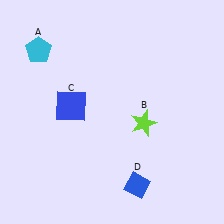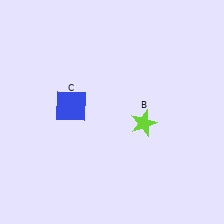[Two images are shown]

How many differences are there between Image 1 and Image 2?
There are 2 differences between the two images.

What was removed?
The blue diamond (D), the cyan pentagon (A) were removed in Image 2.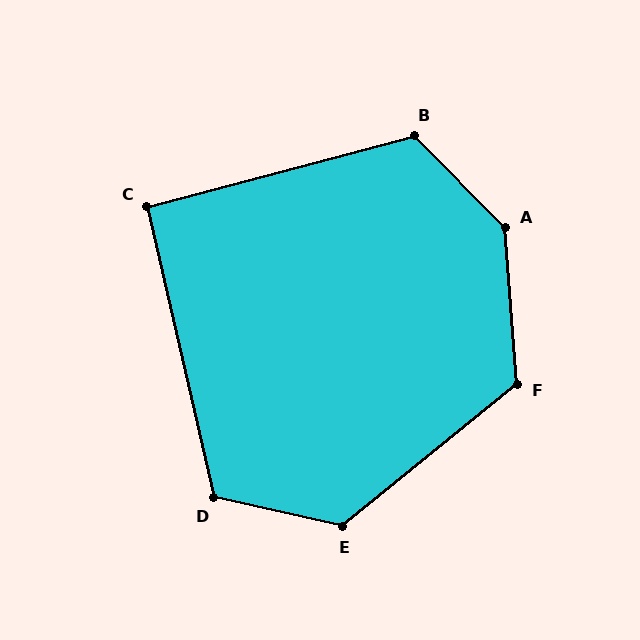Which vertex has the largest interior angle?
A, at approximately 139 degrees.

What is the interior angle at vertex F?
Approximately 125 degrees (obtuse).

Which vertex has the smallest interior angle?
C, at approximately 92 degrees.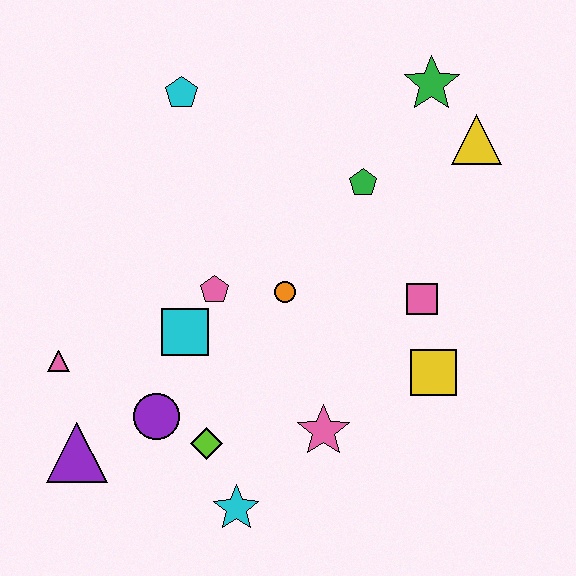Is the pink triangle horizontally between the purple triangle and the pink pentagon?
No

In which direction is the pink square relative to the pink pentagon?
The pink square is to the right of the pink pentagon.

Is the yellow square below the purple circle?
No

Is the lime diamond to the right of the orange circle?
No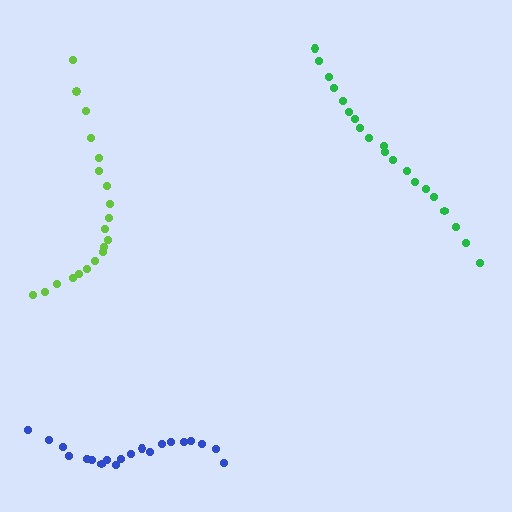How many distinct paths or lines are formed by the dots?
There are 3 distinct paths.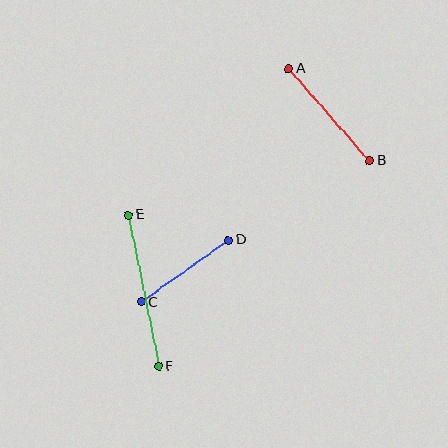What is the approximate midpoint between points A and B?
The midpoint is at approximately (329, 115) pixels.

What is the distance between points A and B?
The distance is approximately 123 pixels.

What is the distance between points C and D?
The distance is approximately 107 pixels.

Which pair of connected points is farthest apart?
Points E and F are farthest apart.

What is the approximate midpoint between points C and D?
The midpoint is at approximately (185, 271) pixels.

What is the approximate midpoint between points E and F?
The midpoint is at approximately (144, 291) pixels.